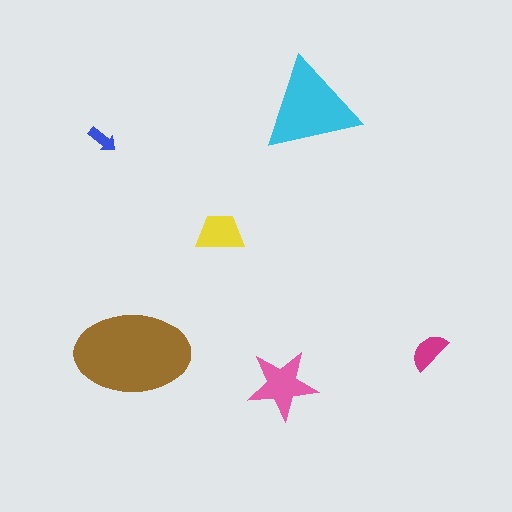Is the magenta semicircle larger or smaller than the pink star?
Smaller.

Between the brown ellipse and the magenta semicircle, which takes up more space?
The brown ellipse.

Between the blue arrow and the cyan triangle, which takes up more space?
The cyan triangle.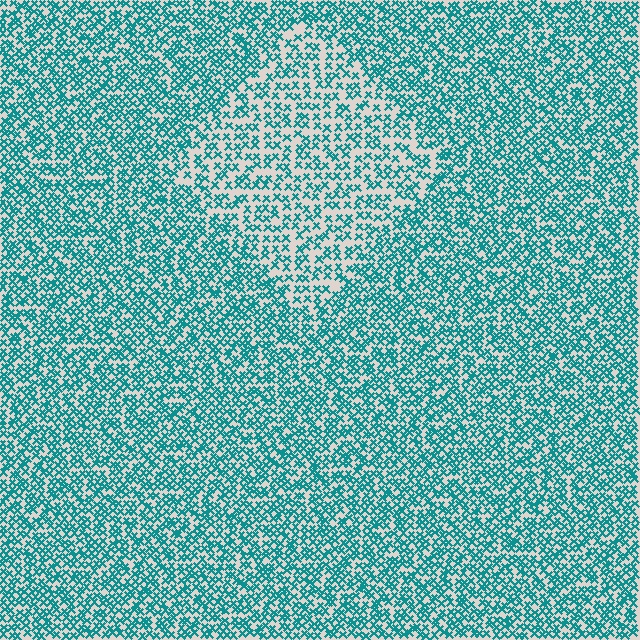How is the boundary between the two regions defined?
The boundary is defined by a change in element density (approximately 1.7x ratio). All elements are the same color, size, and shape.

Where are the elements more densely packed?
The elements are more densely packed outside the diamond boundary.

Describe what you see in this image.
The image contains small teal elements arranged at two different densities. A diamond-shaped region is visible where the elements are less densely packed than the surrounding area.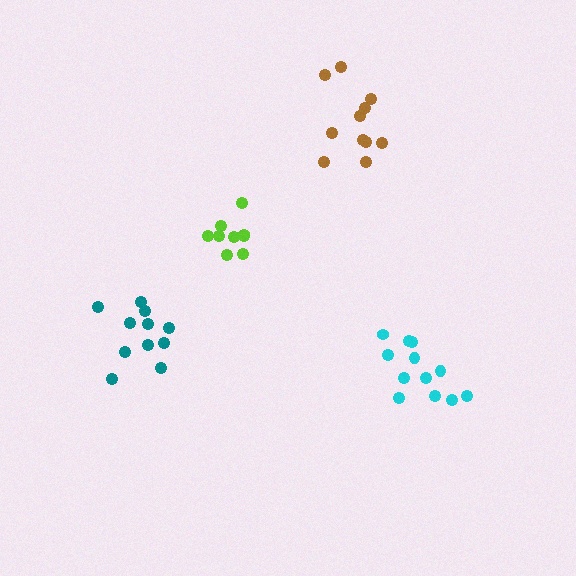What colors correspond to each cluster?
The clusters are colored: brown, teal, cyan, lime.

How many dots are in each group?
Group 1: 11 dots, Group 2: 11 dots, Group 3: 12 dots, Group 4: 9 dots (43 total).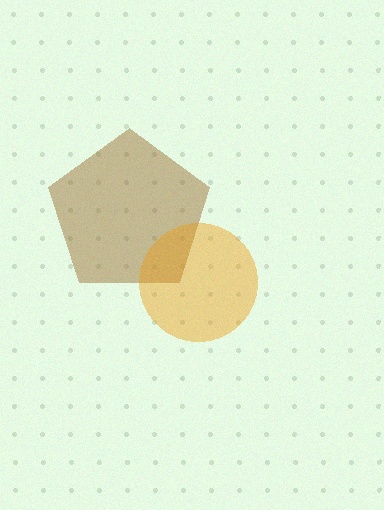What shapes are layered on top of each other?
The layered shapes are: a brown pentagon, an orange circle.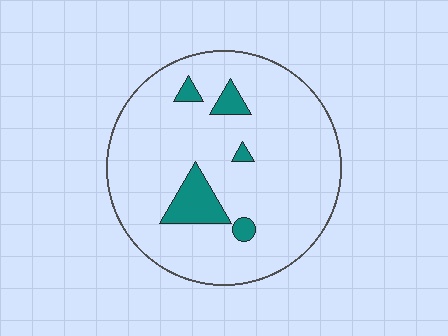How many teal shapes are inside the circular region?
5.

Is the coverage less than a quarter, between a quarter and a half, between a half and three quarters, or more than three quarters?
Less than a quarter.